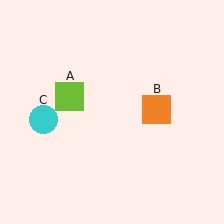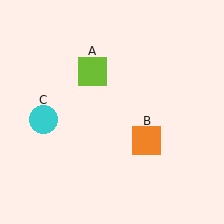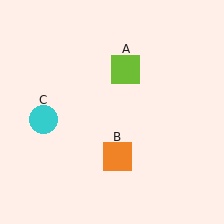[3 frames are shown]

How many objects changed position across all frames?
2 objects changed position: lime square (object A), orange square (object B).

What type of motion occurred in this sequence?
The lime square (object A), orange square (object B) rotated clockwise around the center of the scene.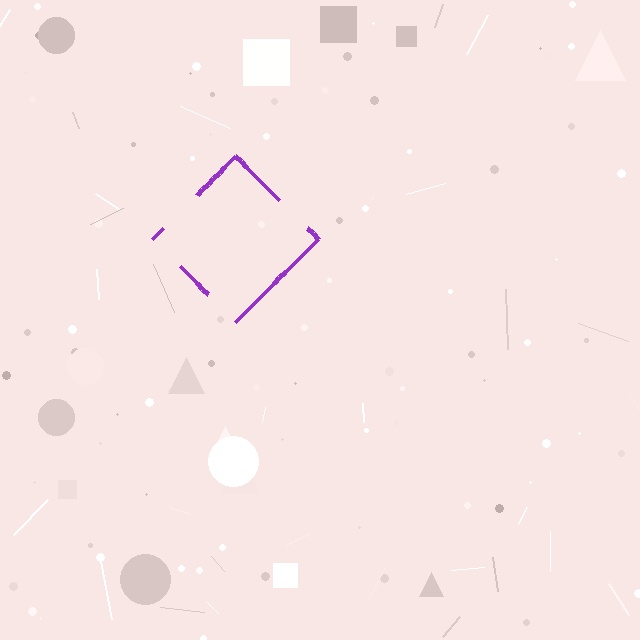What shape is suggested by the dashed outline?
The dashed outline suggests a diamond.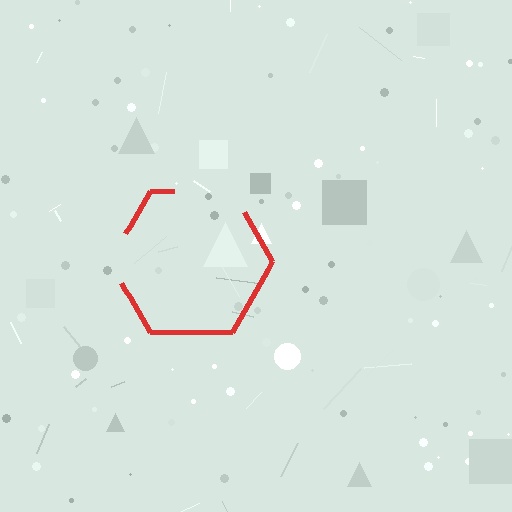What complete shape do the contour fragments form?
The contour fragments form a hexagon.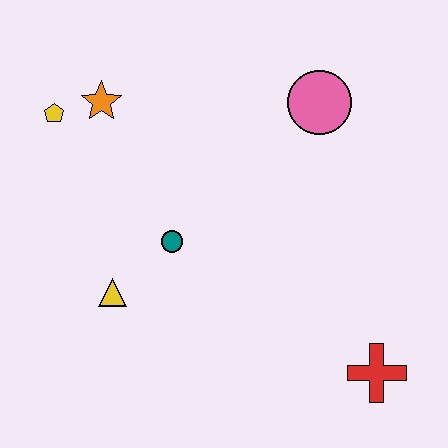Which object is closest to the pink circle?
The teal circle is closest to the pink circle.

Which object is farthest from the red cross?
The yellow pentagon is farthest from the red cross.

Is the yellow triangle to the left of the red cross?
Yes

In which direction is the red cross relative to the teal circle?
The red cross is to the right of the teal circle.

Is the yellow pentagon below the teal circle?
No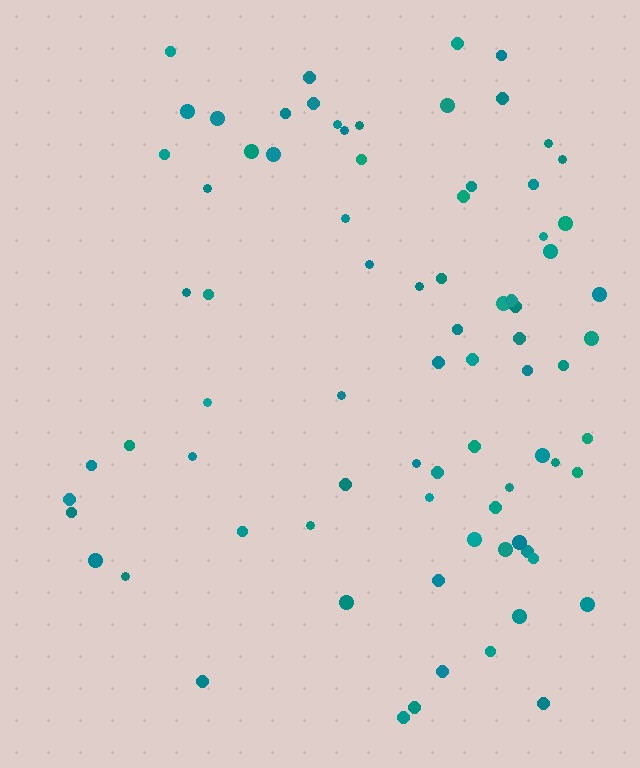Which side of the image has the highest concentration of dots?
The right.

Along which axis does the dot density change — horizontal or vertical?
Horizontal.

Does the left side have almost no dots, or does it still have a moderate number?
Still a moderate number, just noticeably fewer than the right.